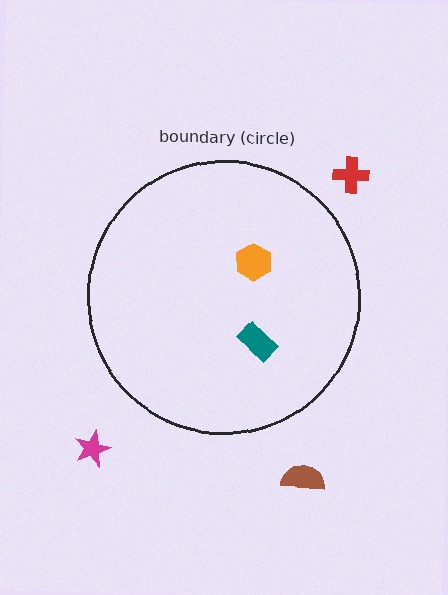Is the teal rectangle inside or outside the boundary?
Inside.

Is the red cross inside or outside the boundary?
Outside.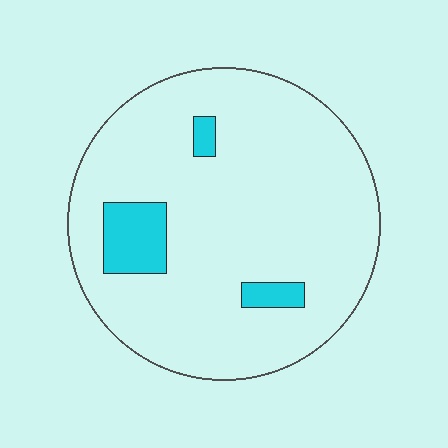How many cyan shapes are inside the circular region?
3.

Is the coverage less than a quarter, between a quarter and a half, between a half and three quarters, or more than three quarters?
Less than a quarter.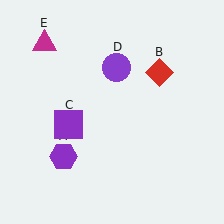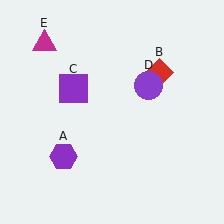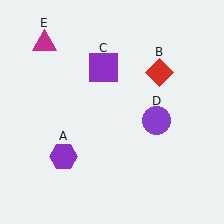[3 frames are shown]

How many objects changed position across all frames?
2 objects changed position: purple square (object C), purple circle (object D).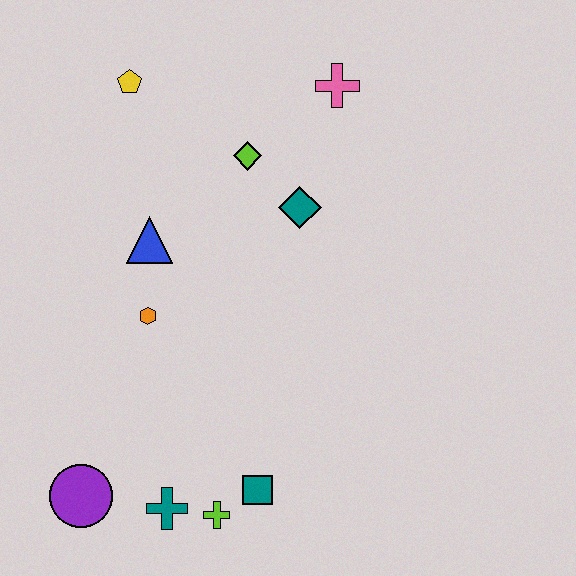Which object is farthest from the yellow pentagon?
The lime cross is farthest from the yellow pentagon.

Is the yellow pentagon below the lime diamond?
No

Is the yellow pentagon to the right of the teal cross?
No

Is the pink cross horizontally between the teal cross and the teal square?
No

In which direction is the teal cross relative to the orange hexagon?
The teal cross is below the orange hexagon.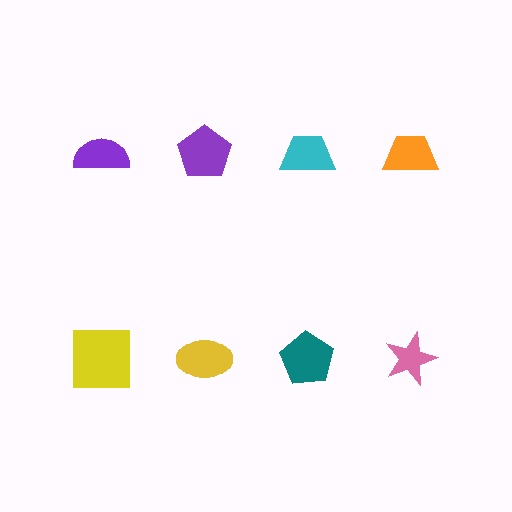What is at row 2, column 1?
A yellow square.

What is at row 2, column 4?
A pink star.